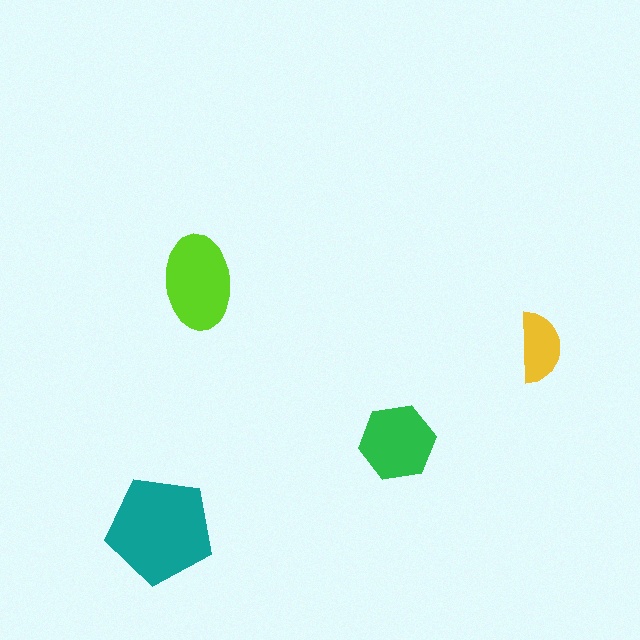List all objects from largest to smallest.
The teal pentagon, the lime ellipse, the green hexagon, the yellow semicircle.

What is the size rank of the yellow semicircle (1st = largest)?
4th.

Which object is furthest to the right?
The yellow semicircle is rightmost.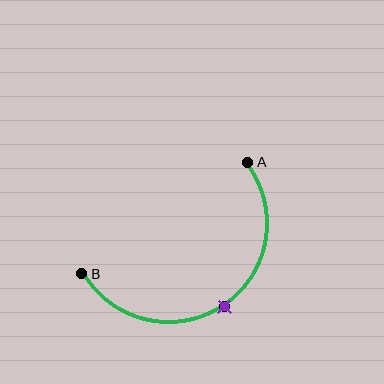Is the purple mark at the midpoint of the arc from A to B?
Yes. The purple mark lies on the arc at equal arc-length from both A and B — it is the arc midpoint.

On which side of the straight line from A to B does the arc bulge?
The arc bulges below and to the right of the straight line connecting A and B.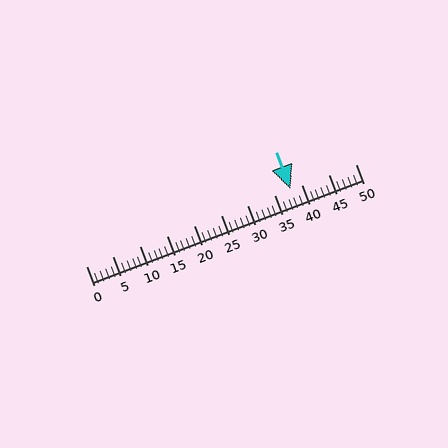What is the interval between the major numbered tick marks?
The major tick marks are spaced 5 units apart.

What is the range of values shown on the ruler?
The ruler shows values from 0 to 50.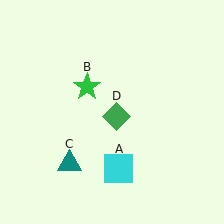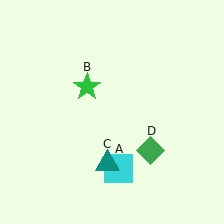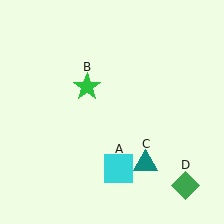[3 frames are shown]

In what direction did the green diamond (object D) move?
The green diamond (object D) moved down and to the right.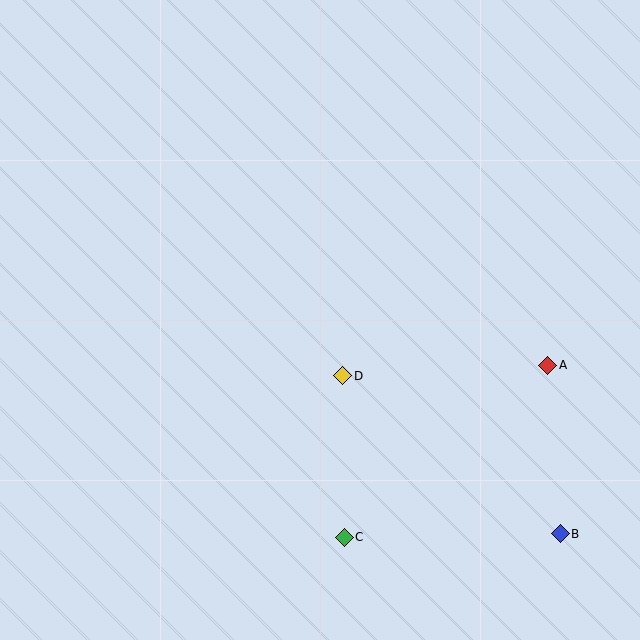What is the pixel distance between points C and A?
The distance between C and A is 266 pixels.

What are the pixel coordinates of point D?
Point D is at (343, 376).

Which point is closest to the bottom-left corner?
Point C is closest to the bottom-left corner.